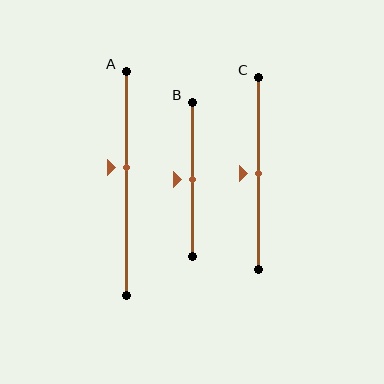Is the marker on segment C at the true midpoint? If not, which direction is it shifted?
Yes, the marker on segment C is at the true midpoint.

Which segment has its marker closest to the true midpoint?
Segment B has its marker closest to the true midpoint.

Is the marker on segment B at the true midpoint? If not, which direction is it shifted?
Yes, the marker on segment B is at the true midpoint.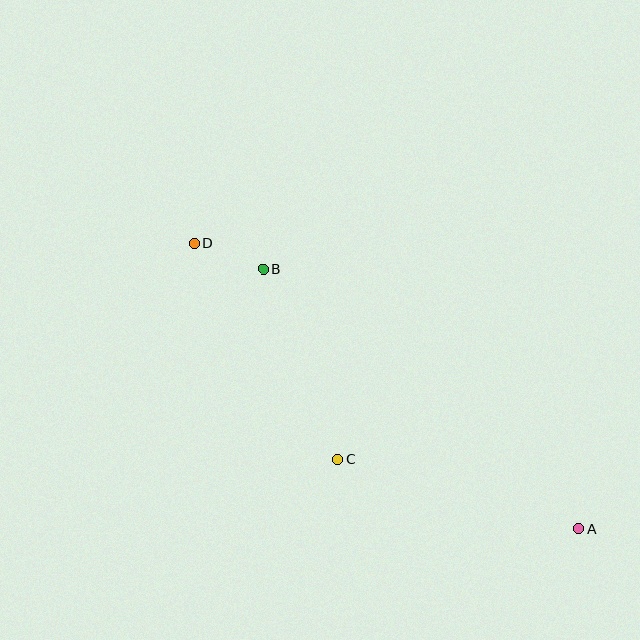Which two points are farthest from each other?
Points A and D are farthest from each other.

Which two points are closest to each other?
Points B and D are closest to each other.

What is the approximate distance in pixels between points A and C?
The distance between A and C is approximately 251 pixels.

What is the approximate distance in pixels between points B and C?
The distance between B and C is approximately 205 pixels.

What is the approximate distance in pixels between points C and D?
The distance between C and D is approximately 259 pixels.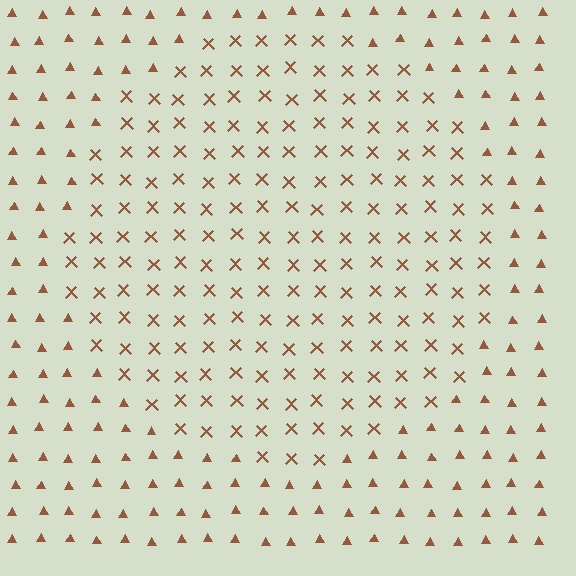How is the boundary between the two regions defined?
The boundary is defined by a change in element shape: X marks inside vs. triangles outside. All elements share the same color and spacing.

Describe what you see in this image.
The image is filled with small brown elements arranged in a uniform grid. A circle-shaped region contains X marks, while the surrounding area contains triangles. The boundary is defined purely by the change in element shape.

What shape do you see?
I see a circle.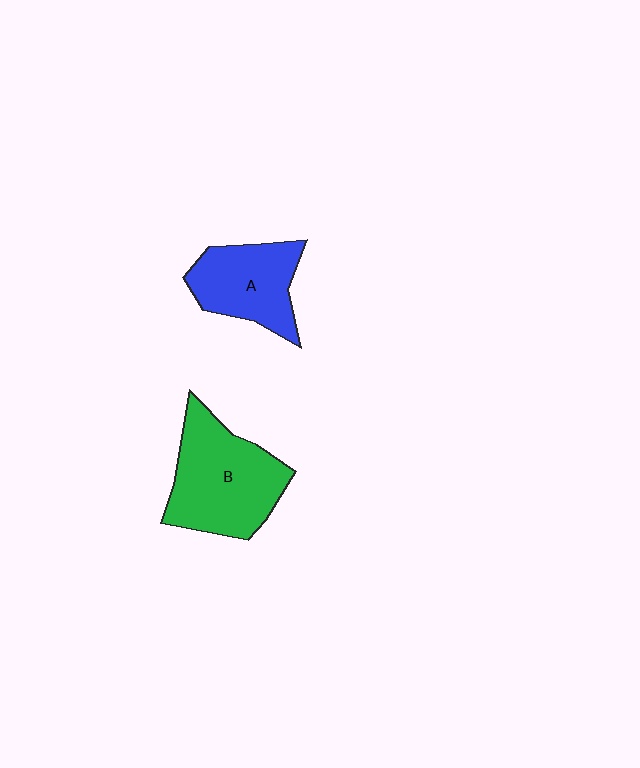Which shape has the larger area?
Shape B (green).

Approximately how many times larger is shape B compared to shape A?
Approximately 1.4 times.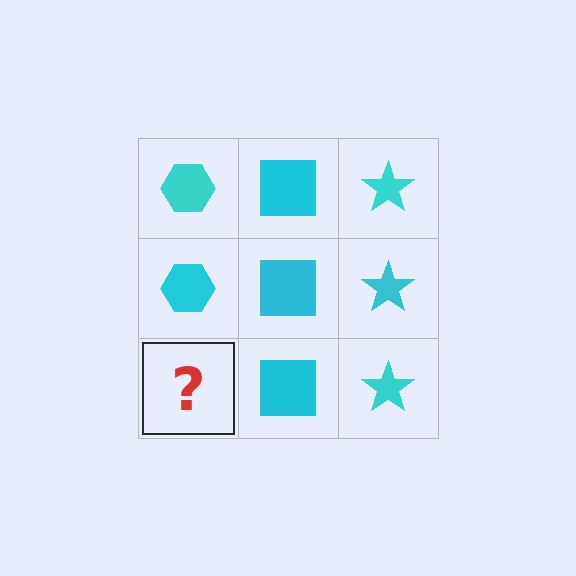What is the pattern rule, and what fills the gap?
The rule is that each column has a consistent shape. The gap should be filled with a cyan hexagon.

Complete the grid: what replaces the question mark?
The question mark should be replaced with a cyan hexagon.